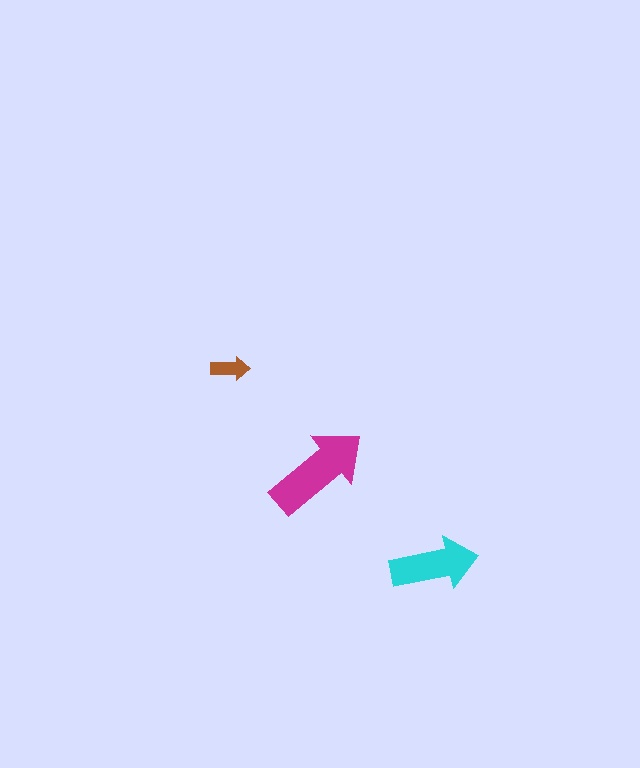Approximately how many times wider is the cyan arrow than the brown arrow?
About 2 times wider.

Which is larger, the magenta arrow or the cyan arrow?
The magenta one.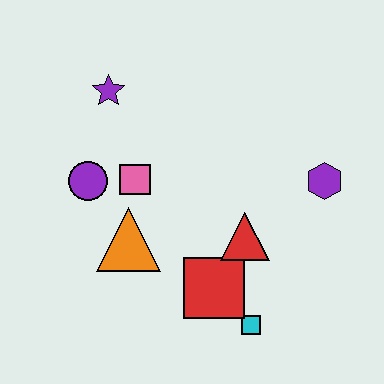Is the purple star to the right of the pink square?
No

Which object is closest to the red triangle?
The red square is closest to the red triangle.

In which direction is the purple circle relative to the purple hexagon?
The purple circle is to the left of the purple hexagon.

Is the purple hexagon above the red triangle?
Yes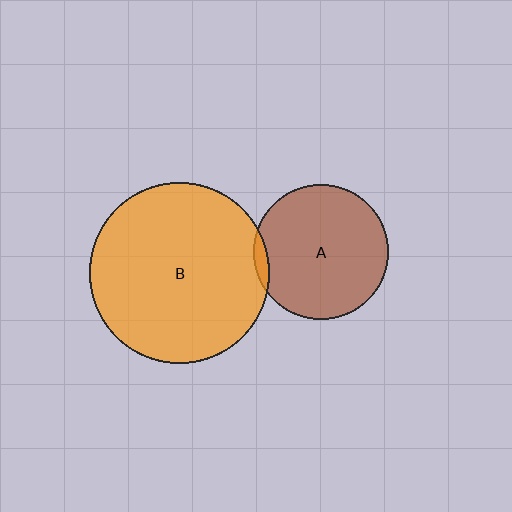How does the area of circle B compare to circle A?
Approximately 1.8 times.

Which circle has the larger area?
Circle B (orange).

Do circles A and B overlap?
Yes.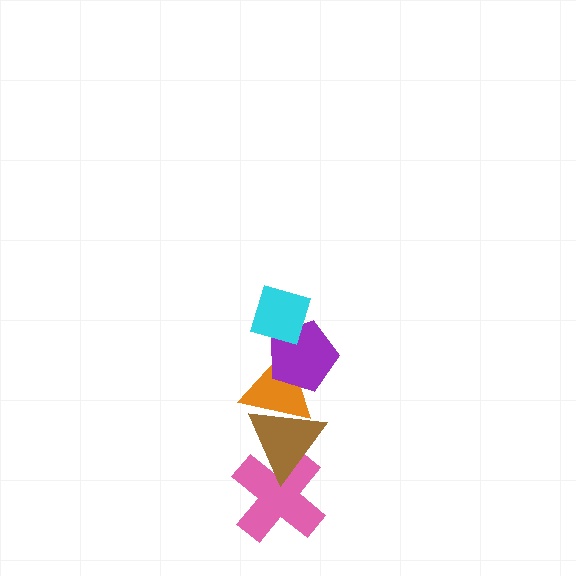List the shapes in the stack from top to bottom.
From top to bottom: the cyan diamond, the purple pentagon, the orange triangle, the brown triangle, the pink cross.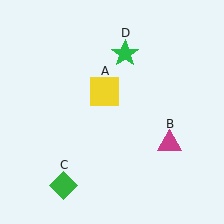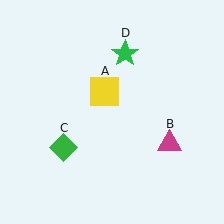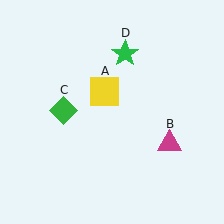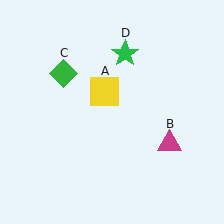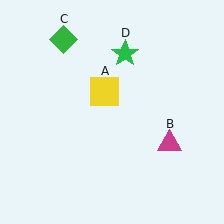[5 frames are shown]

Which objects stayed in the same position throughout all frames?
Yellow square (object A) and magenta triangle (object B) and green star (object D) remained stationary.